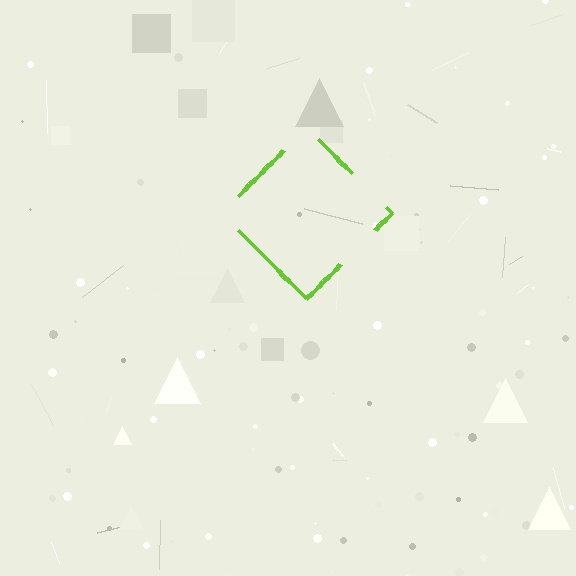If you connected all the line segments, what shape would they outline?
They would outline a diamond.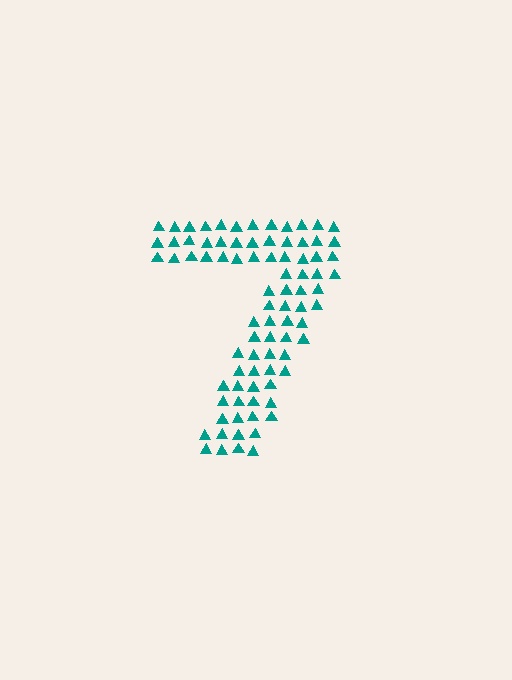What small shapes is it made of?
It is made of small triangles.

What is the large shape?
The large shape is the digit 7.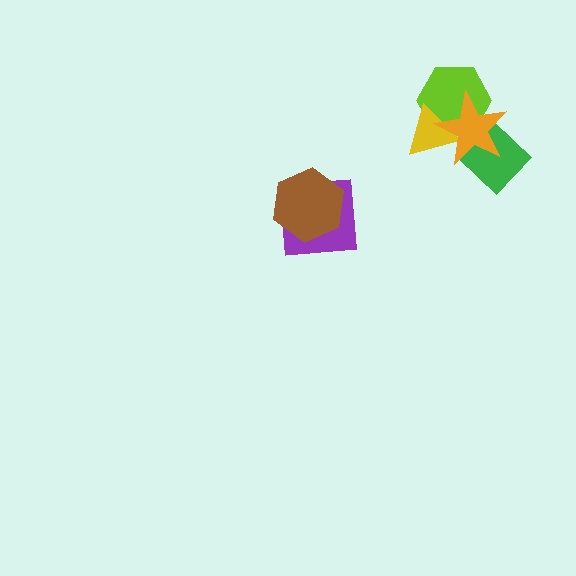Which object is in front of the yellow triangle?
The orange star is in front of the yellow triangle.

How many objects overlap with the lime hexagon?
2 objects overlap with the lime hexagon.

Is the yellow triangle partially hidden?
Yes, it is partially covered by another shape.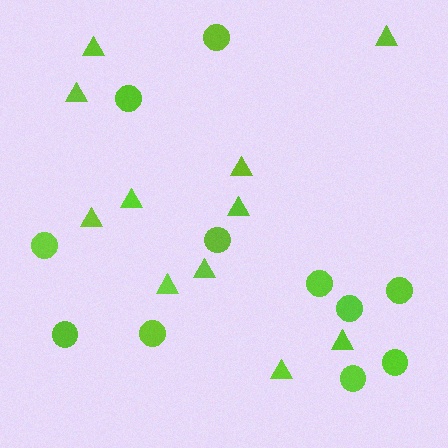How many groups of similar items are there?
There are 2 groups: one group of circles (11) and one group of triangles (11).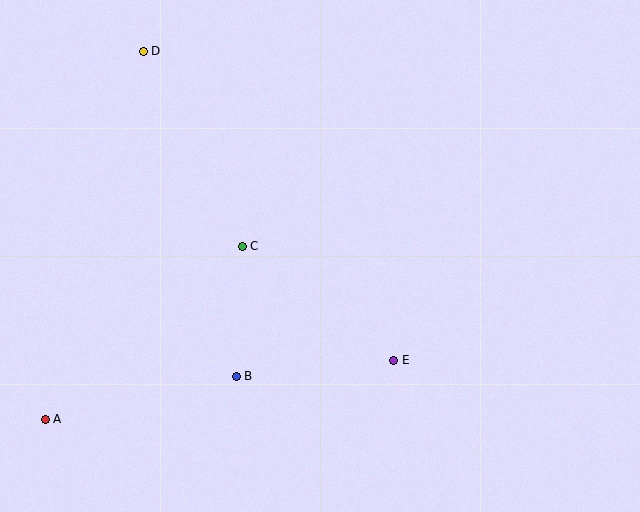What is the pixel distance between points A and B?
The distance between A and B is 196 pixels.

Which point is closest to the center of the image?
Point C at (242, 246) is closest to the center.